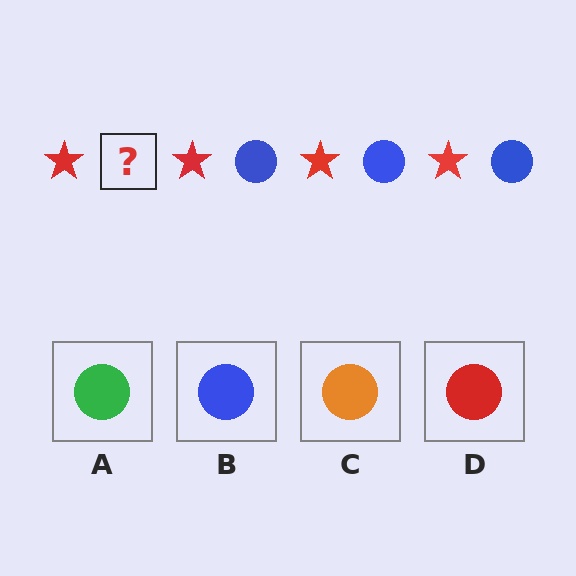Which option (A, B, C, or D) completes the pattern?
B.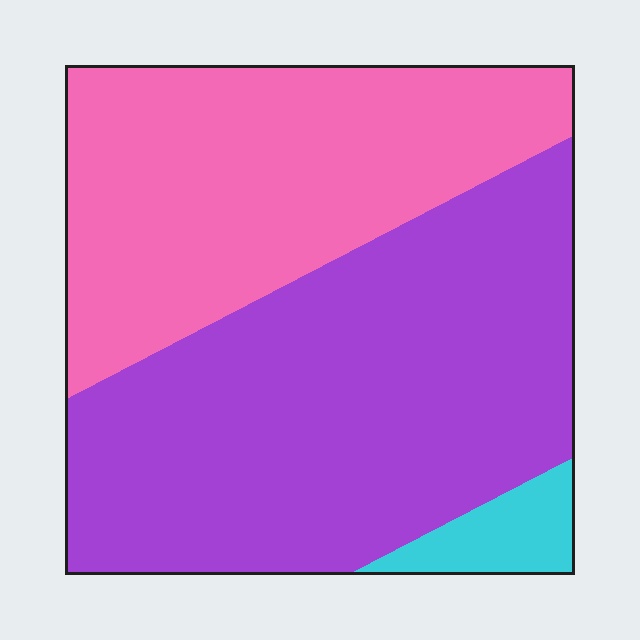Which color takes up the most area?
Purple, at roughly 55%.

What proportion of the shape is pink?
Pink takes up about two fifths (2/5) of the shape.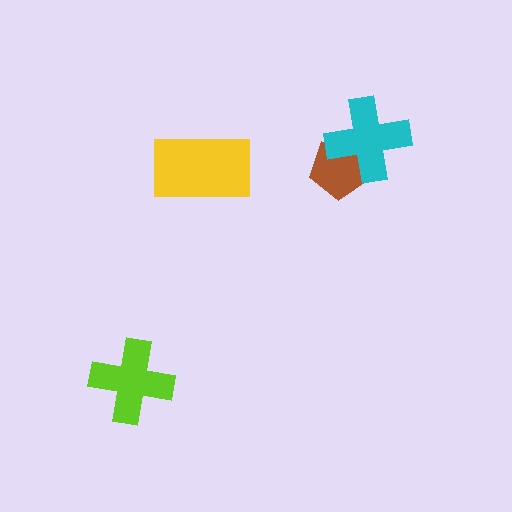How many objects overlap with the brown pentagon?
1 object overlaps with the brown pentagon.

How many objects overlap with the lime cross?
0 objects overlap with the lime cross.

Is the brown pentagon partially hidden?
Yes, it is partially covered by another shape.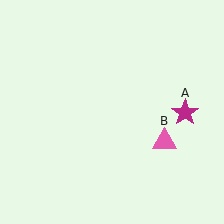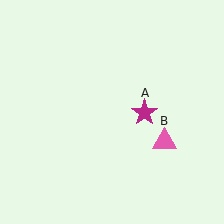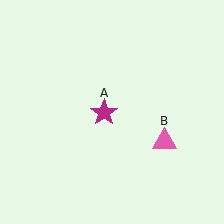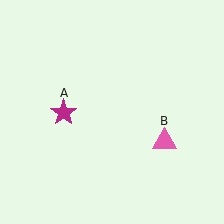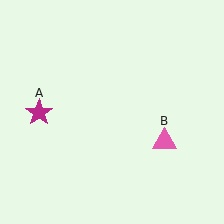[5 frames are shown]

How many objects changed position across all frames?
1 object changed position: magenta star (object A).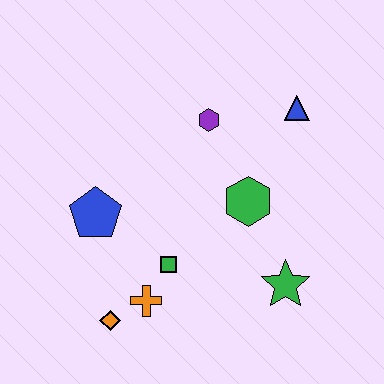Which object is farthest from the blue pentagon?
The blue triangle is farthest from the blue pentagon.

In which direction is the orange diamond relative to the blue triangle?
The orange diamond is below the blue triangle.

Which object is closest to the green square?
The orange cross is closest to the green square.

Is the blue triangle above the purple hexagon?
Yes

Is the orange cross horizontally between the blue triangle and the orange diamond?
Yes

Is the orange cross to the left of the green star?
Yes